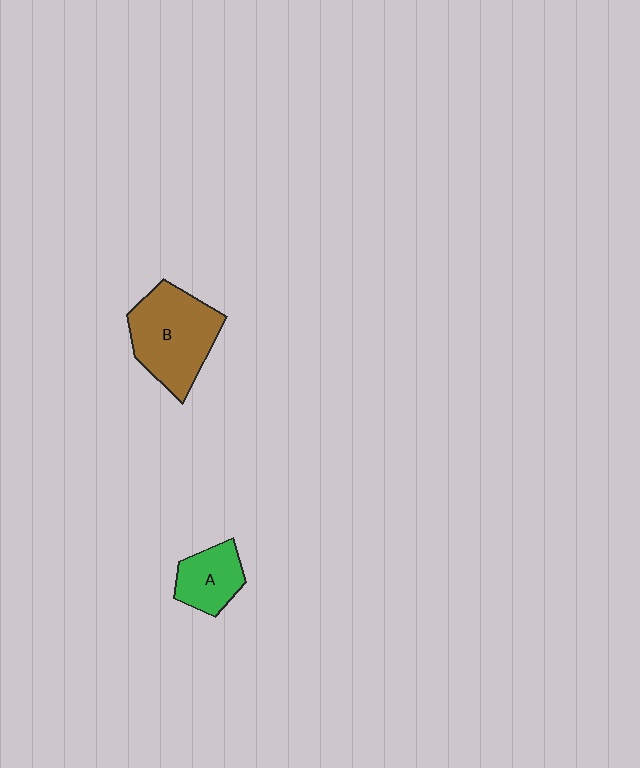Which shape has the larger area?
Shape B (brown).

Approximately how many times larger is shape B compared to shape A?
Approximately 1.9 times.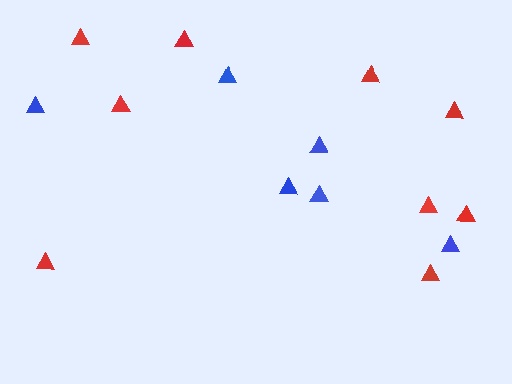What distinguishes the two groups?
There are 2 groups: one group of blue triangles (6) and one group of red triangles (9).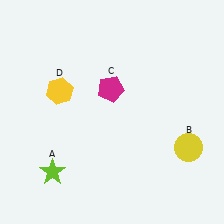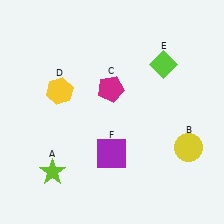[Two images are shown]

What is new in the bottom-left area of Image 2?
A purple square (F) was added in the bottom-left area of Image 2.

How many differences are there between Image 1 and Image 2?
There are 2 differences between the two images.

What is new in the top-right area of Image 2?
A lime diamond (E) was added in the top-right area of Image 2.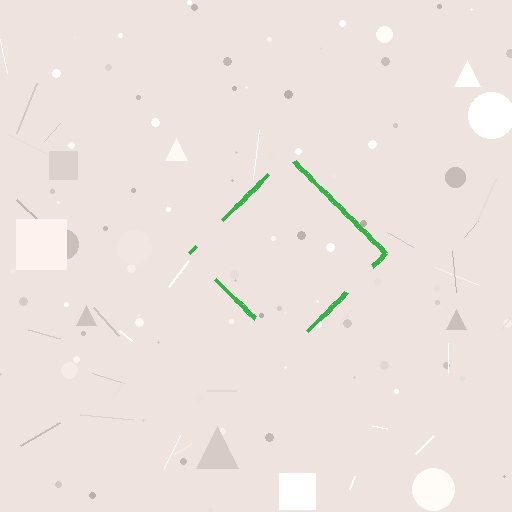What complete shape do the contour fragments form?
The contour fragments form a diamond.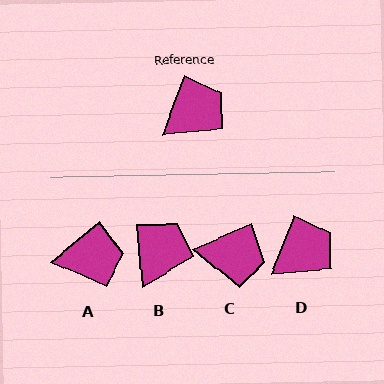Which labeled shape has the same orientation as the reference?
D.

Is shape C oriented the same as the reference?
No, it is off by about 45 degrees.